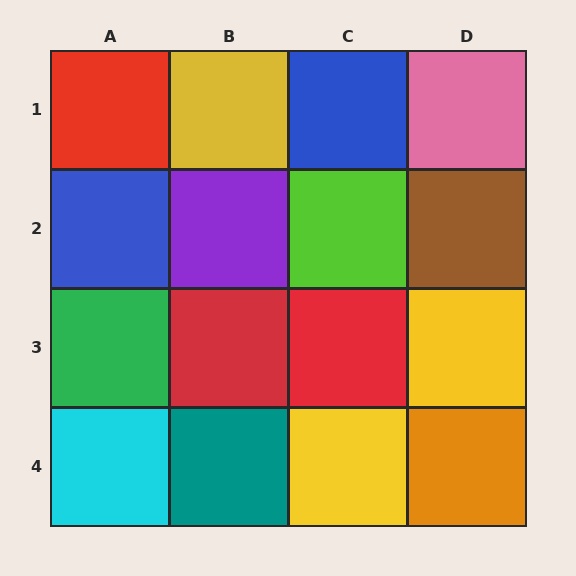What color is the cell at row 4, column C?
Yellow.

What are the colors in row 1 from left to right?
Red, yellow, blue, pink.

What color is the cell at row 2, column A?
Blue.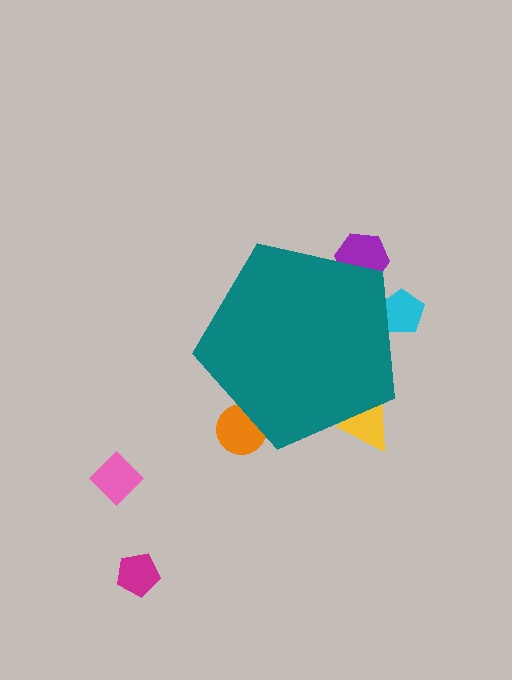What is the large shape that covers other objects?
A teal pentagon.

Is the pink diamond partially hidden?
No, the pink diamond is fully visible.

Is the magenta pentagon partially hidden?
No, the magenta pentagon is fully visible.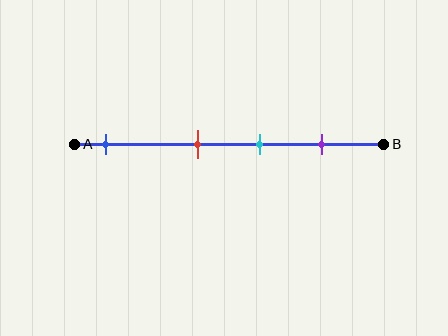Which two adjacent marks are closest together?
The red and cyan marks are the closest adjacent pair.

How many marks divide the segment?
There are 4 marks dividing the segment.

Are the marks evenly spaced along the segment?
No, the marks are not evenly spaced.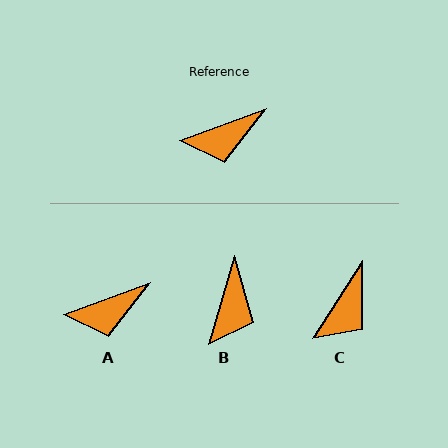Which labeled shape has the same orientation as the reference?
A.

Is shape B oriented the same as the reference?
No, it is off by about 53 degrees.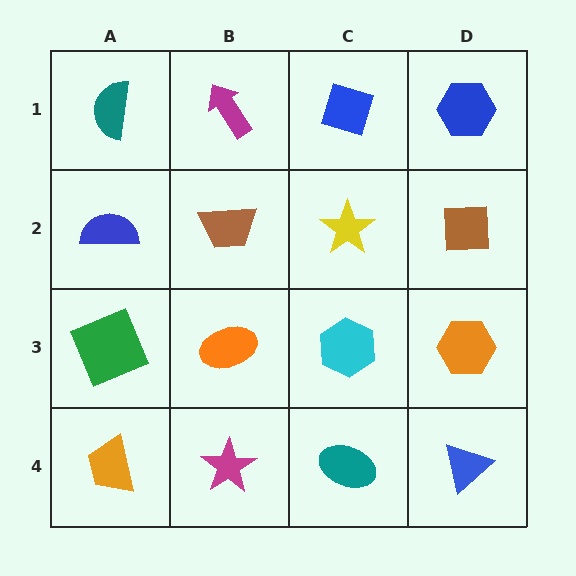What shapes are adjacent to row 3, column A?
A blue semicircle (row 2, column A), an orange trapezoid (row 4, column A), an orange ellipse (row 3, column B).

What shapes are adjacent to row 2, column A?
A teal semicircle (row 1, column A), a green square (row 3, column A), a brown trapezoid (row 2, column B).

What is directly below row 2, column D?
An orange hexagon.